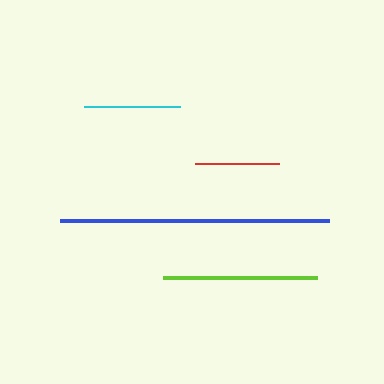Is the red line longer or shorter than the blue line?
The blue line is longer than the red line.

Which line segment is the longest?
The blue line is the longest at approximately 268 pixels.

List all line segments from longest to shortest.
From longest to shortest: blue, lime, cyan, red.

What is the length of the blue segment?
The blue segment is approximately 268 pixels long.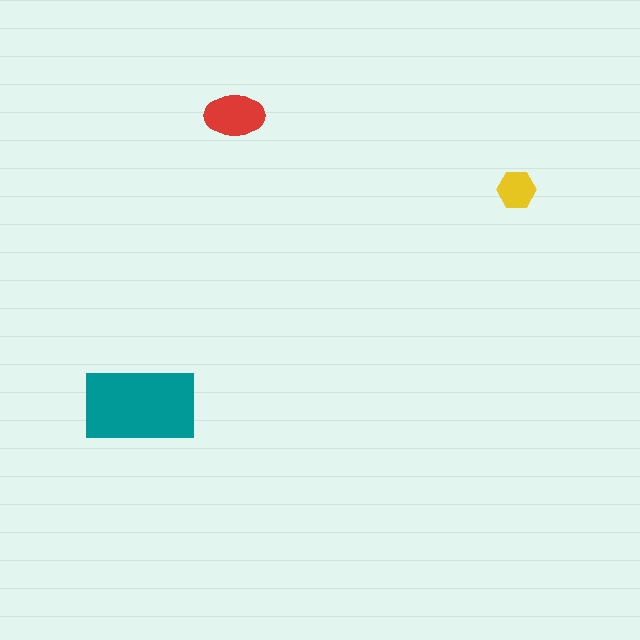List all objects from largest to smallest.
The teal rectangle, the red ellipse, the yellow hexagon.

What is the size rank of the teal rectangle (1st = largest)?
1st.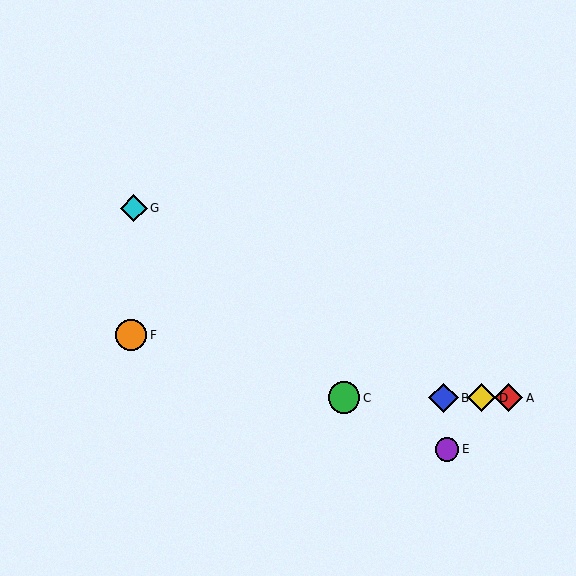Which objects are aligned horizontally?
Objects A, B, C, D are aligned horizontally.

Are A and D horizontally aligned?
Yes, both are at y≈398.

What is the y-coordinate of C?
Object C is at y≈398.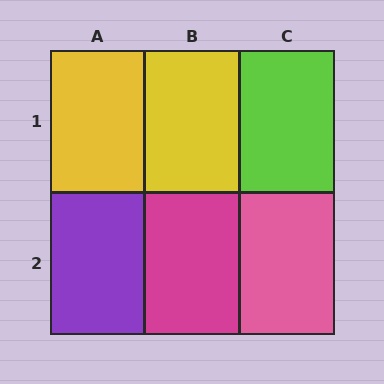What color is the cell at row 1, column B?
Yellow.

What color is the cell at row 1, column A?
Yellow.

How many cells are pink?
1 cell is pink.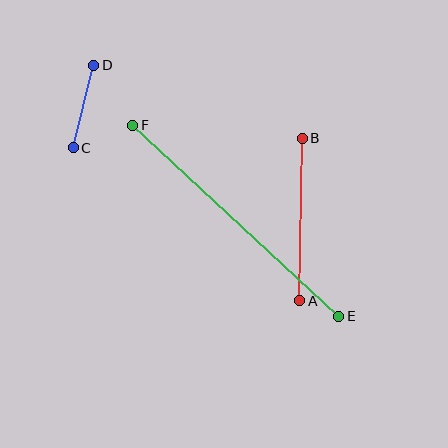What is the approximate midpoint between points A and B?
The midpoint is at approximately (301, 220) pixels.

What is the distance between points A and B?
The distance is approximately 162 pixels.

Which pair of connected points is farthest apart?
Points E and F are farthest apart.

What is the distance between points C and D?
The distance is approximately 85 pixels.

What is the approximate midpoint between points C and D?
The midpoint is at approximately (83, 106) pixels.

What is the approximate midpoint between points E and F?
The midpoint is at approximately (236, 221) pixels.